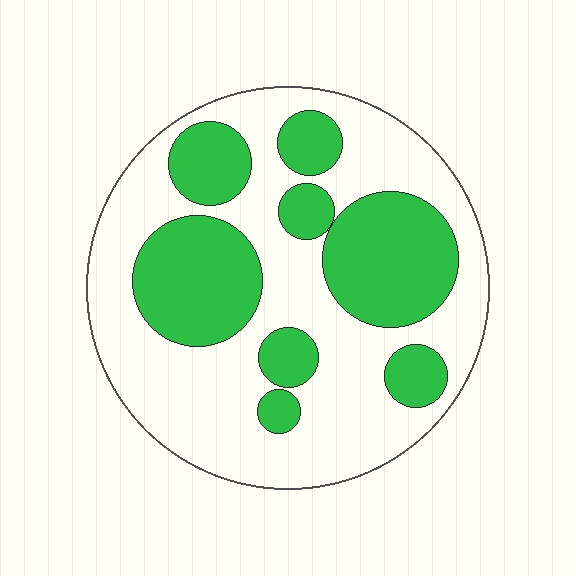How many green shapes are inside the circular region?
8.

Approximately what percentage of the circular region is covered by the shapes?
Approximately 35%.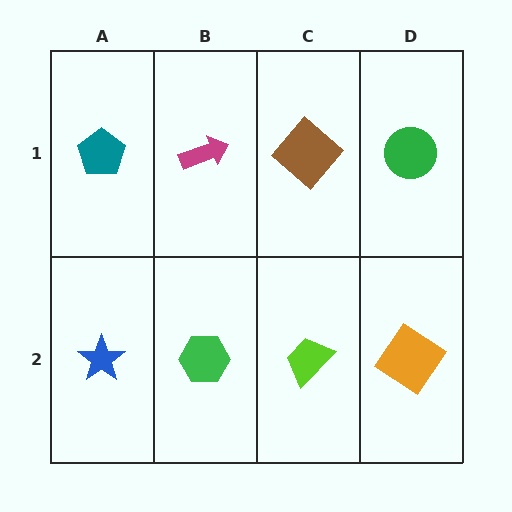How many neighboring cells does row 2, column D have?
2.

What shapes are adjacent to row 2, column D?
A green circle (row 1, column D), a lime trapezoid (row 2, column C).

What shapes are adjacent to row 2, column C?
A brown diamond (row 1, column C), a green hexagon (row 2, column B), an orange diamond (row 2, column D).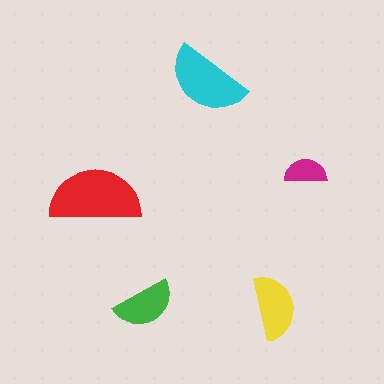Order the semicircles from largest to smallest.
the red one, the cyan one, the yellow one, the green one, the magenta one.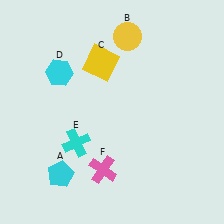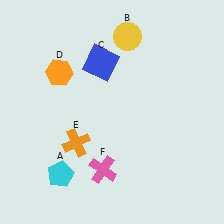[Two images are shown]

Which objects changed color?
C changed from yellow to blue. D changed from cyan to orange. E changed from cyan to orange.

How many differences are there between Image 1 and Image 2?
There are 3 differences between the two images.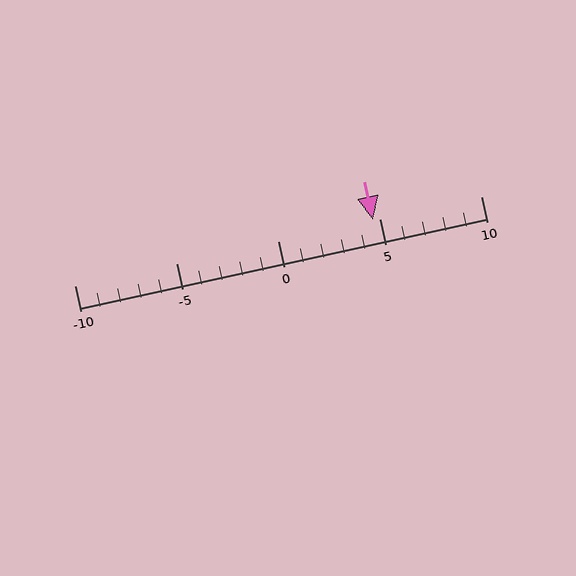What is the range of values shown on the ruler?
The ruler shows values from -10 to 10.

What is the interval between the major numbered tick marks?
The major tick marks are spaced 5 units apart.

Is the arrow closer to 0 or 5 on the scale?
The arrow is closer to 5.